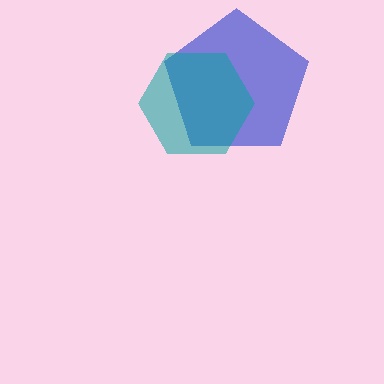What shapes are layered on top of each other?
The layered shapes are: a blue pentagon, a teal hexagon.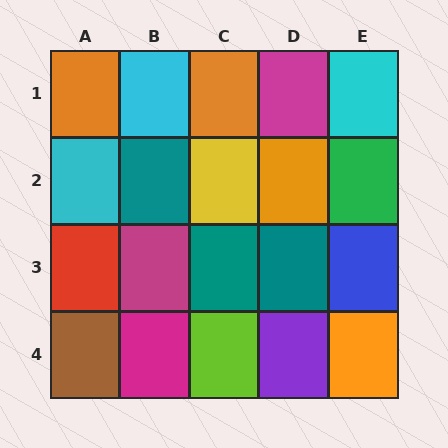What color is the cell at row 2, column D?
Orange.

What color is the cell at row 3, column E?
Blue.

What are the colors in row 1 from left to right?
Orange, cyan, orange, magenta, cyan.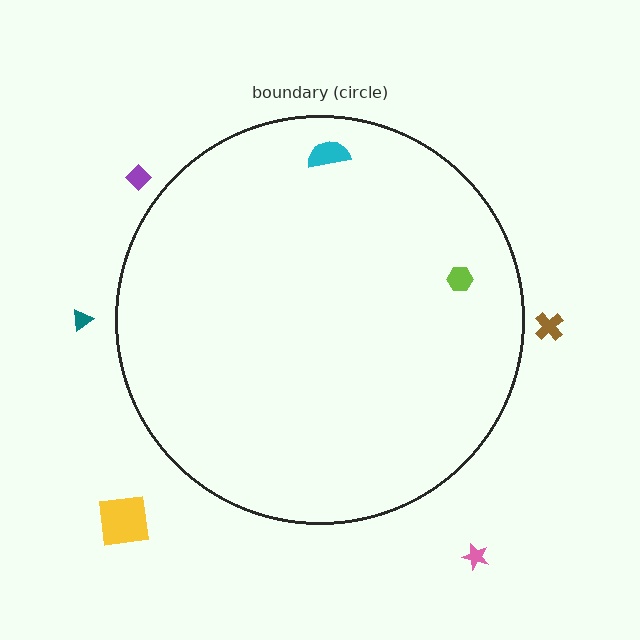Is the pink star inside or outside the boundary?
Outside.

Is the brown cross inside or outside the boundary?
Outside.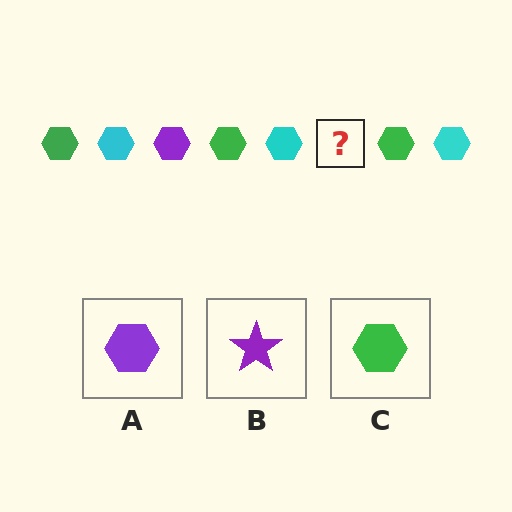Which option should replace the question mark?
Option A.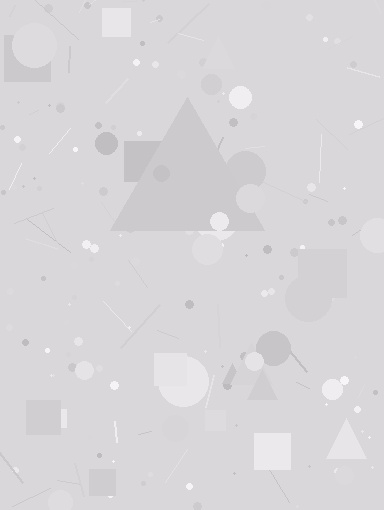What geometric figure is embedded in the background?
A triangle is embedded in the background.